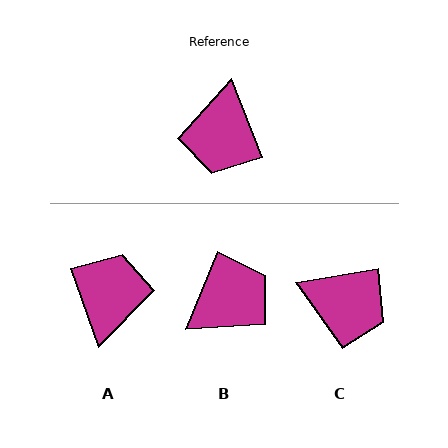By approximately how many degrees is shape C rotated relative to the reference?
Approximately 78 degrees counter-clockwise.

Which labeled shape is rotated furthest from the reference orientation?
A, about 178 degrees away.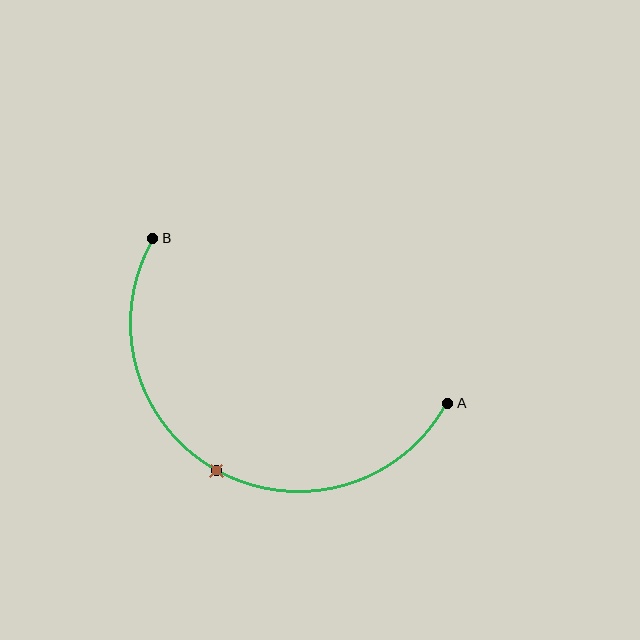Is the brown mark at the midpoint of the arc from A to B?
Yes. The brown mark lies on the arc at equal arc-length from both A and B — it is the arc midpoint.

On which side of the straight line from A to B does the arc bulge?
The arc bulges below the straight line connecting A and B.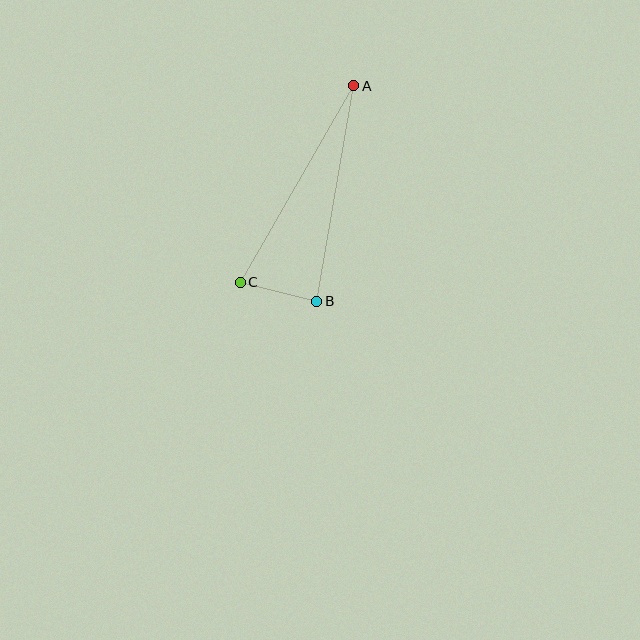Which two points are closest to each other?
Points B and C are closest to each other.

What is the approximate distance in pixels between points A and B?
The distance between A and B is approximately 218 pixels.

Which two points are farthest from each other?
Points A and C are farthest from each other.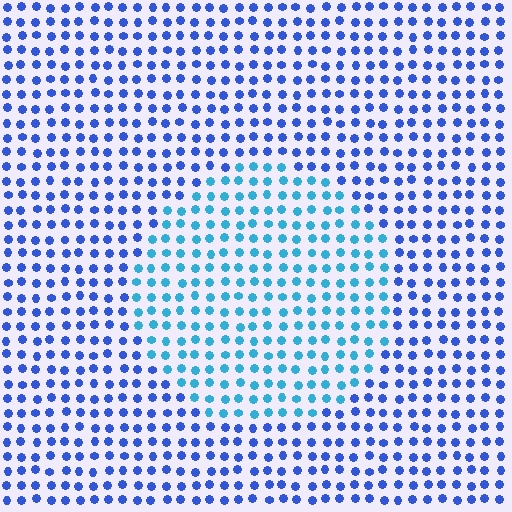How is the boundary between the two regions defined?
The boundary is defined purely by a slight shift in hue (about 33 degrees). Spacing, size, and orientation are identical on both sides.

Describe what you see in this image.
The image is filled with small blue elements in a uniform arrangement. A circle-shaped region is visible where the elements are tinted to a slightly different hue, forming a subtle color boundary.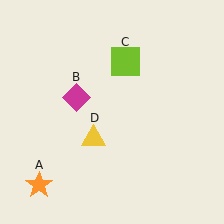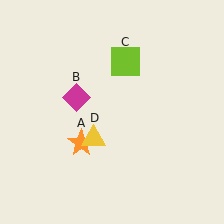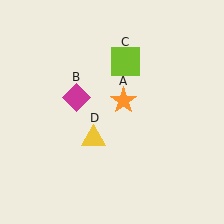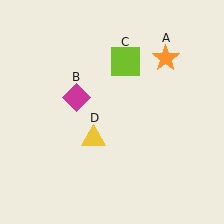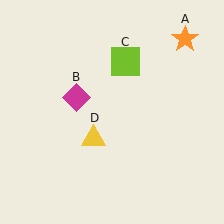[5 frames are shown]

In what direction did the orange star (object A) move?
The orange star (object A) moved up and to the right.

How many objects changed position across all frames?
1 object changed position: orange star (object A).